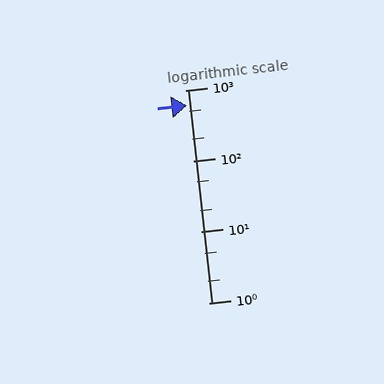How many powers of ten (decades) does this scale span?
The scale spans 3 decades, from 1 to 1000.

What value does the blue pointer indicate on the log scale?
The pointer indicates approximately 610.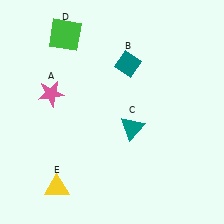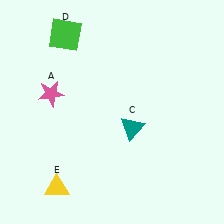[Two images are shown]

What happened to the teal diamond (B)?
The teal diamond (B) was removed in Image 2. It was in the top-right area of Image 1.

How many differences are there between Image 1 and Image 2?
There is 1 difference between the two images.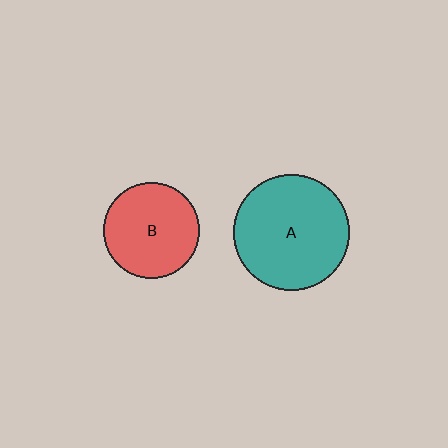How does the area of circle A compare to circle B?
Approximately 1.5 times.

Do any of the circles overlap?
No, none of the circles overlap.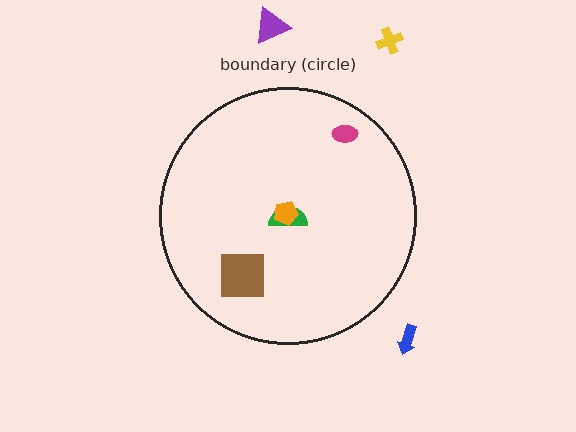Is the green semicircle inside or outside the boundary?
Inside.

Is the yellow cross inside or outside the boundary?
Outside.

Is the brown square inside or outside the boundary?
Inside.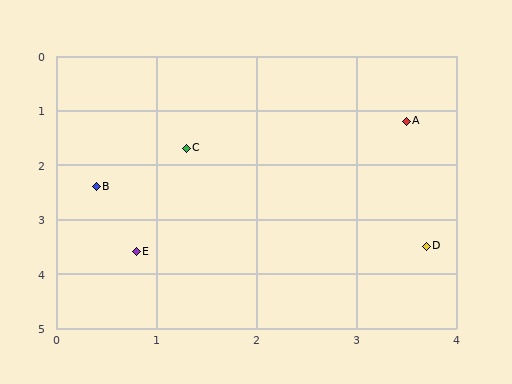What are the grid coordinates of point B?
Point B is at approximately (0.4, 2.4).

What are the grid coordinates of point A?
Point A is at approximately (3.5, 1.2).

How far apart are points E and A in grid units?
Points E and A are about 3.6 grid units apart.